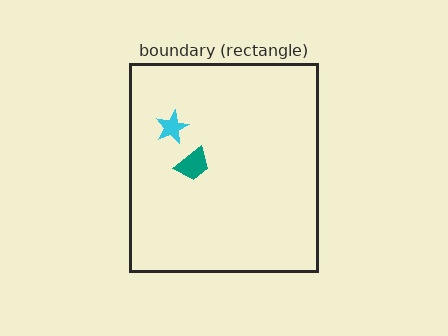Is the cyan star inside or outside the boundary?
Inside.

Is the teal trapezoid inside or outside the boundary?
Inside.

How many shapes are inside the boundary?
2 inside, 0 outside.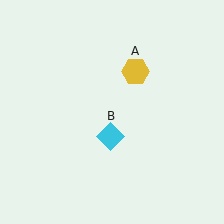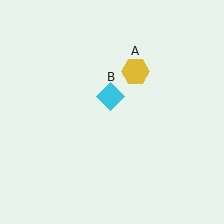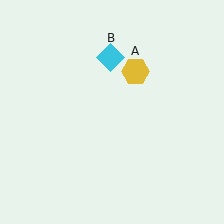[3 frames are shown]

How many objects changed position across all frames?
1 object changed position: cyan diamond (object B).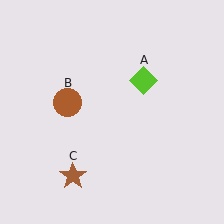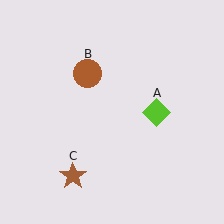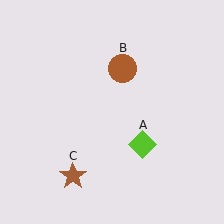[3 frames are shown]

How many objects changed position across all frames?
2 objects changed position: lime diamond (object A), brown circle (object B).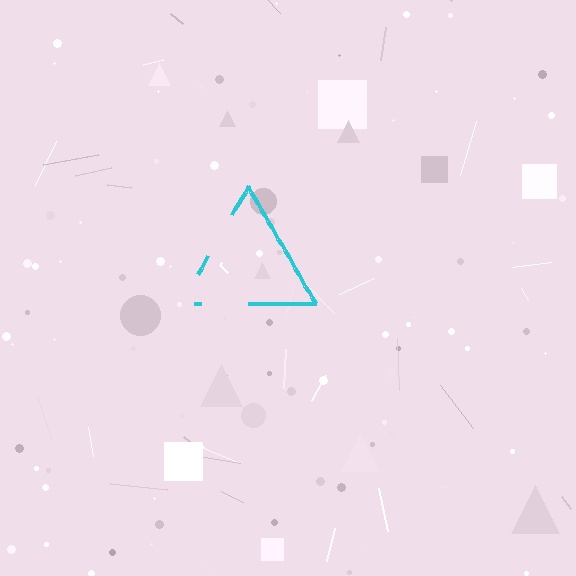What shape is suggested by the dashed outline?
The dashed outline suggests a triangle.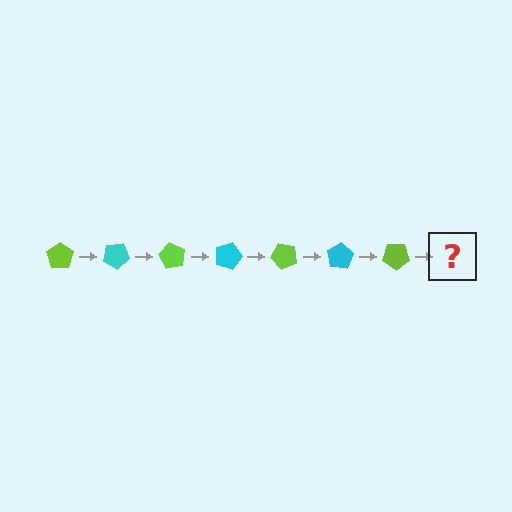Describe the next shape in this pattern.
It should be a cyan pentagon, rotated 210 degrees from the start.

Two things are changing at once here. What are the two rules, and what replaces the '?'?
The two rules are that it rotates 30 degrees each step and the color cycles through lime and cyan. The '?' should be a cyan pentagon, rotated 210 degrees from the start.